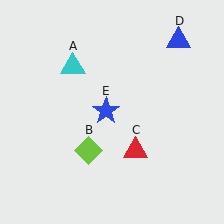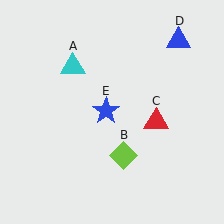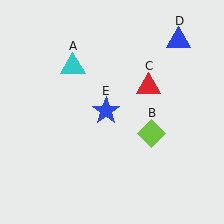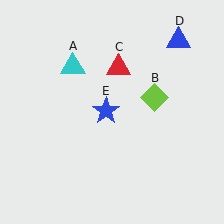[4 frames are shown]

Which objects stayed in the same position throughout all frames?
Cyan triangle (object A) and blue triangle (object D) and blue star (object E) remained stationary.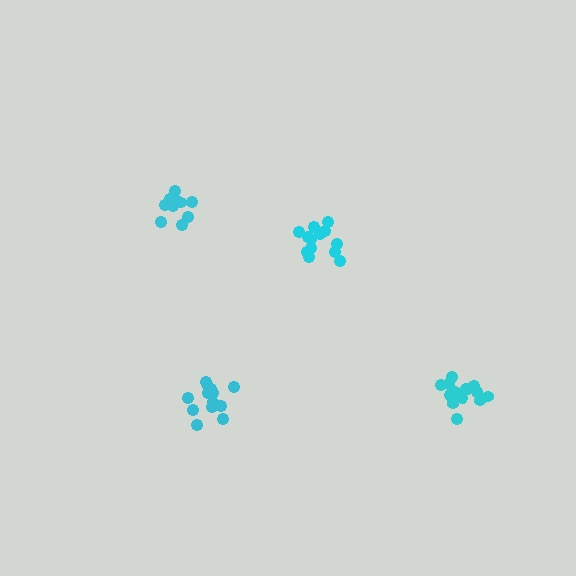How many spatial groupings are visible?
There are 4 spatial groupings.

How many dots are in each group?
Group 1: 10 dots, Group 2: 13 dots, Group 3: 13 dots, Group 4: 16 dots (52 total).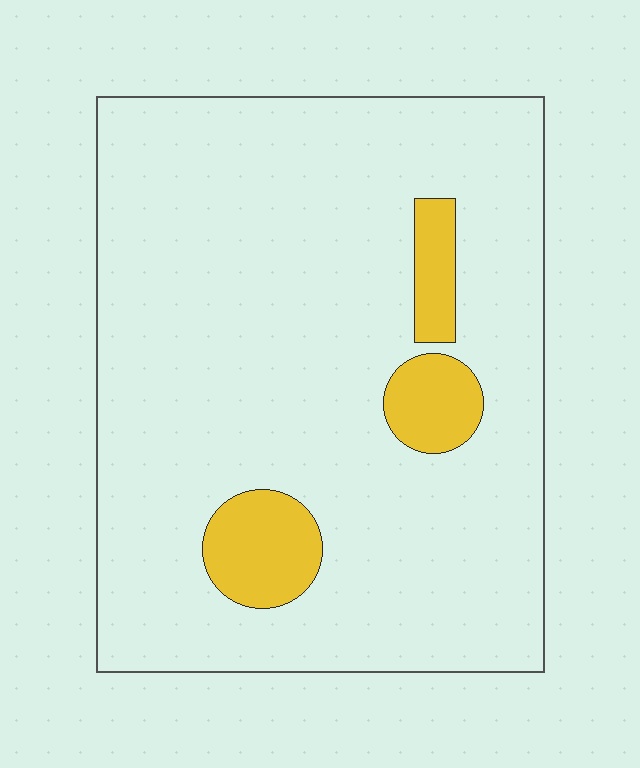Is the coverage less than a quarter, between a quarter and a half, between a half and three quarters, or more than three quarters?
Less than a quarter.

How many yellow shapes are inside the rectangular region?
3.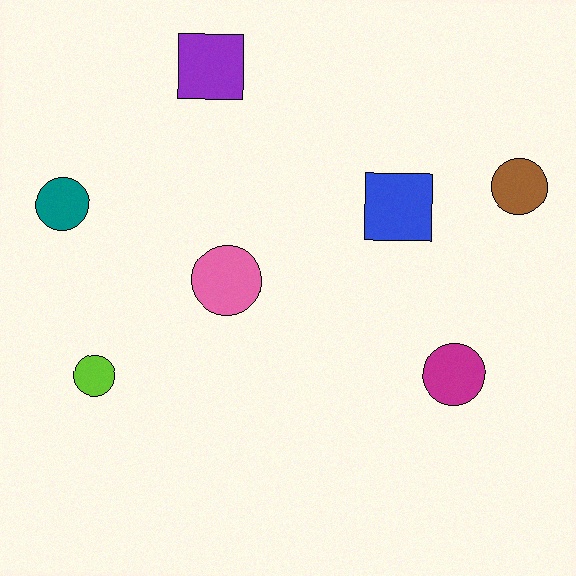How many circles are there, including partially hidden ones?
There are 5 circles.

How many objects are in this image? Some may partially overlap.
There are 7 objects.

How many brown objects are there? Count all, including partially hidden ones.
There is 1 brown object.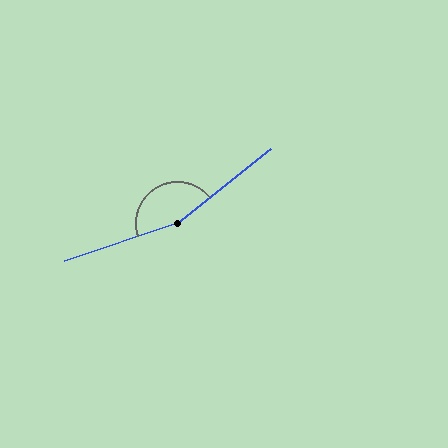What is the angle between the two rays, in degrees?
Approximately 160 degrees.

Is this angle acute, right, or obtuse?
It is obtuse.